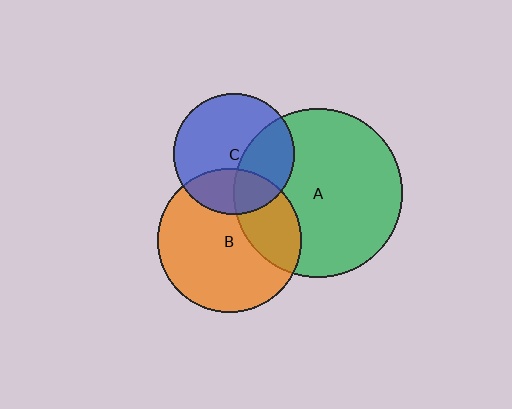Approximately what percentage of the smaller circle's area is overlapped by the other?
Approximately 25%.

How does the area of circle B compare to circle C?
Approximately 1.4 times.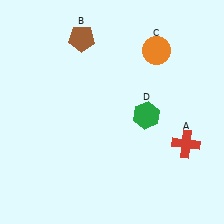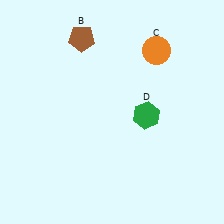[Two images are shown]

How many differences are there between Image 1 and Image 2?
There is 1 difference between the two images.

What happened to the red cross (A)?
The red cross (A) was removed in Image 2. It was in the bottom-right area of Image 1.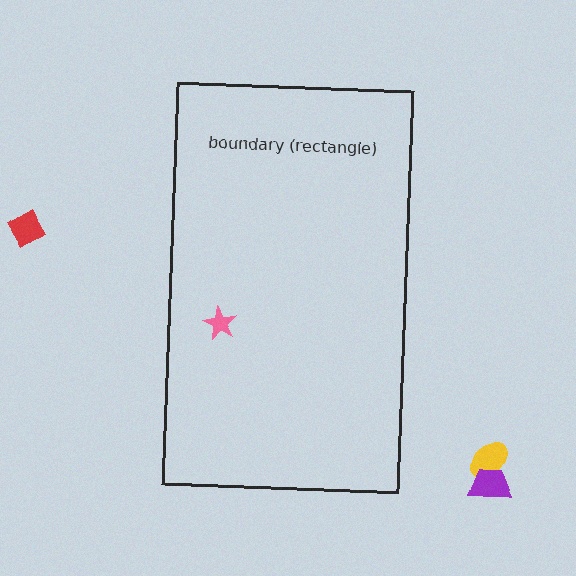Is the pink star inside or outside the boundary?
Inside.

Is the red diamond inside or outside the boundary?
Outside.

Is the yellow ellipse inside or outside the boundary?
Outside.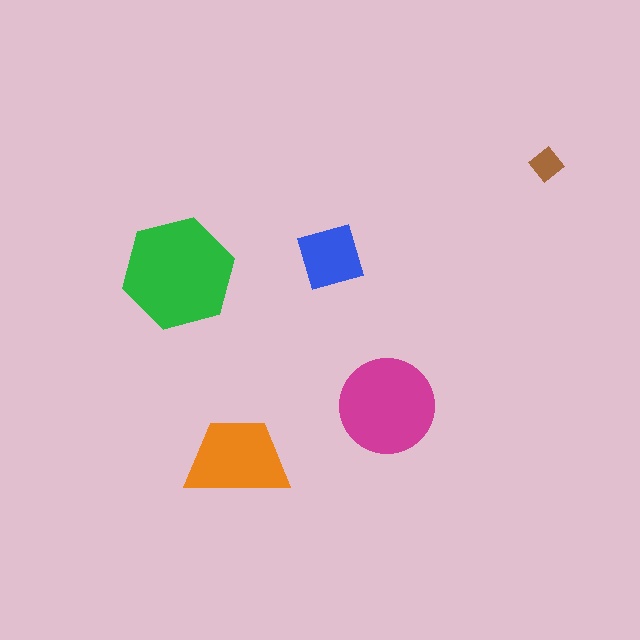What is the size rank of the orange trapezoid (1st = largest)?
3rd.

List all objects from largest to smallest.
The green hexagon, the magenta circle, the orange trapezoid, the blue square, the brown diamond.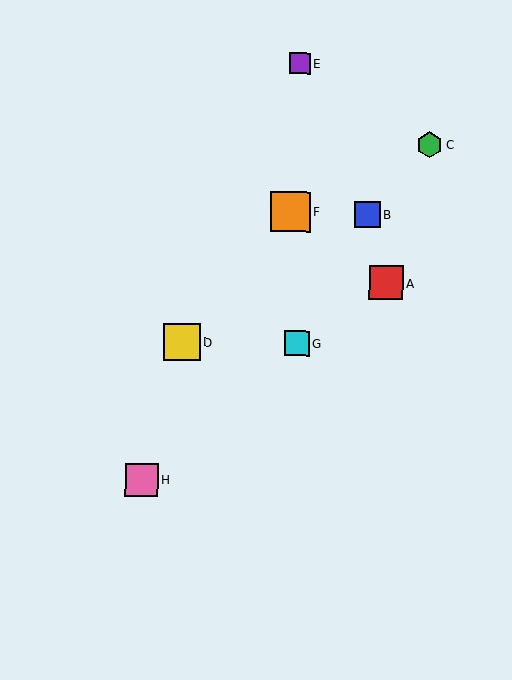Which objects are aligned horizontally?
Objects D, G are aligned horizontally.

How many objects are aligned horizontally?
2 objects (D, G) are aligned horizontally.